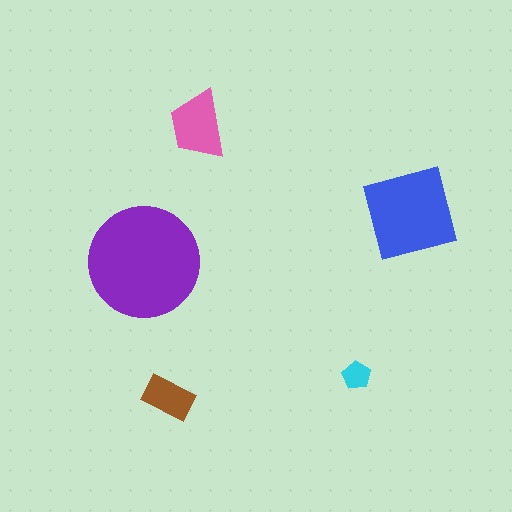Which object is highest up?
The pink trapezoid is topmost.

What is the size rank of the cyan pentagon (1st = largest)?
5th.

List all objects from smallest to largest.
The cyan pentagon, the brown rectangle, the pink trapezoid, the blue square, the purple circle.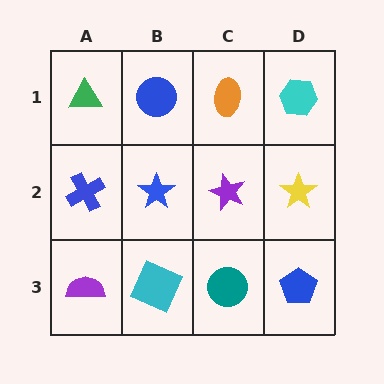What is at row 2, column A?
A blue cross.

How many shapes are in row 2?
4 shapes.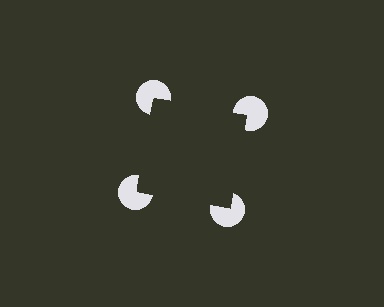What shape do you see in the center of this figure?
An illusory square — its edges are inferred from the aligned wedge cuts in the pac-man discs, not physically drawn.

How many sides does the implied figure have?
4 sides.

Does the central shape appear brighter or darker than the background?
It typically appears slightly darker than the background, even though no actual brightness change is drawn.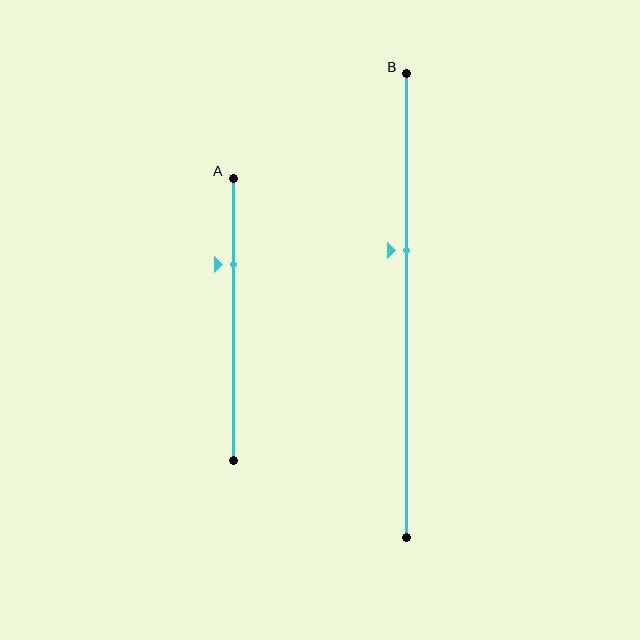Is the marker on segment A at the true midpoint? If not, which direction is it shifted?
No, the marker on segment A is shifted upward by about 20% of the segment length.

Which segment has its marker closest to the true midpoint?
Segment B has its marker closest to the true midpoint.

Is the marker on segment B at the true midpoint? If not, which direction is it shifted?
No, the marker on segment B is shifted upward by about 12% of the segment length.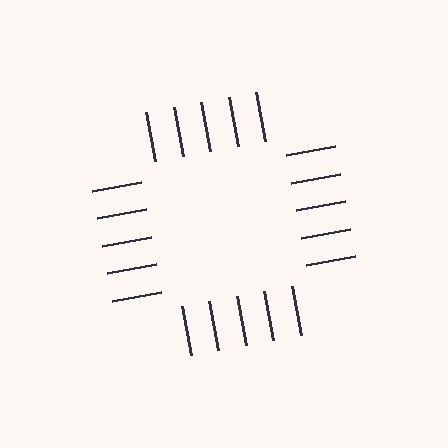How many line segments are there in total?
20 — 5 along each of the 4 edges.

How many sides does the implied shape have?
4 sides — the line-ends trace a square.